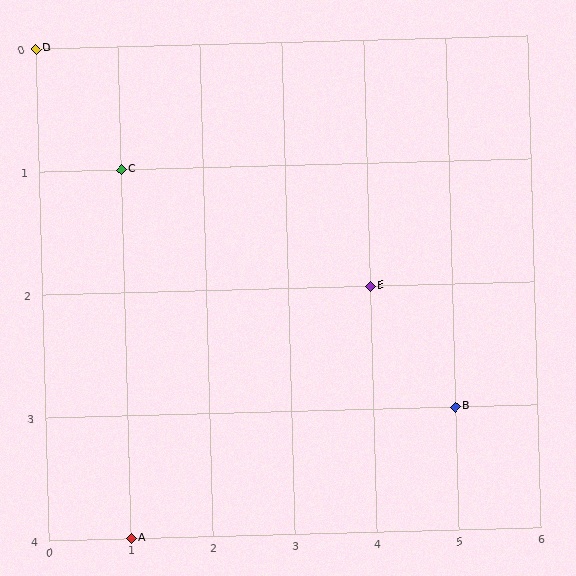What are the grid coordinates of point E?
Point E is at grid coordinates (4, 2).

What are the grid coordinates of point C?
Point C is at grid coordinates (1, 1).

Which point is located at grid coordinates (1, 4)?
Point A is at (1, 4).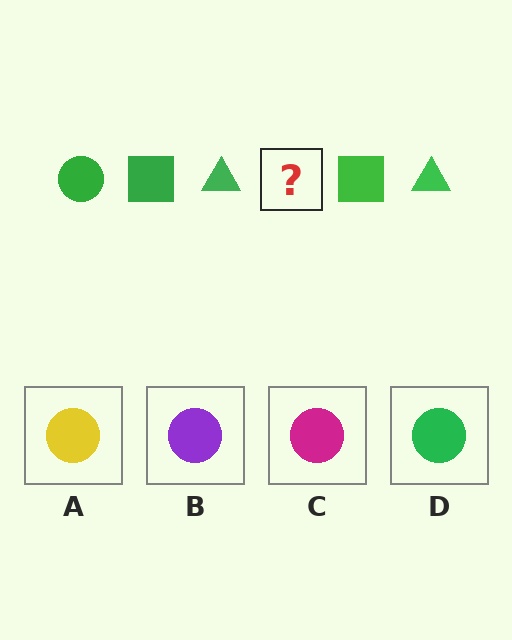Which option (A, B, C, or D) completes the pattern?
D.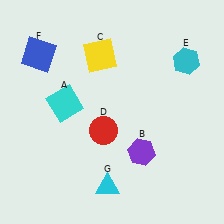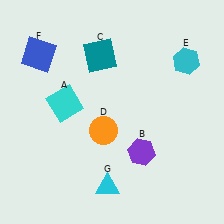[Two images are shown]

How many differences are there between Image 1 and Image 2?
There are 2 differences between the two images.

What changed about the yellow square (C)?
In Image 1, C is yellow. In Image 2, it changed to teal.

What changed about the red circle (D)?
In Image 1, D is red. In Image 2, it changed to orange.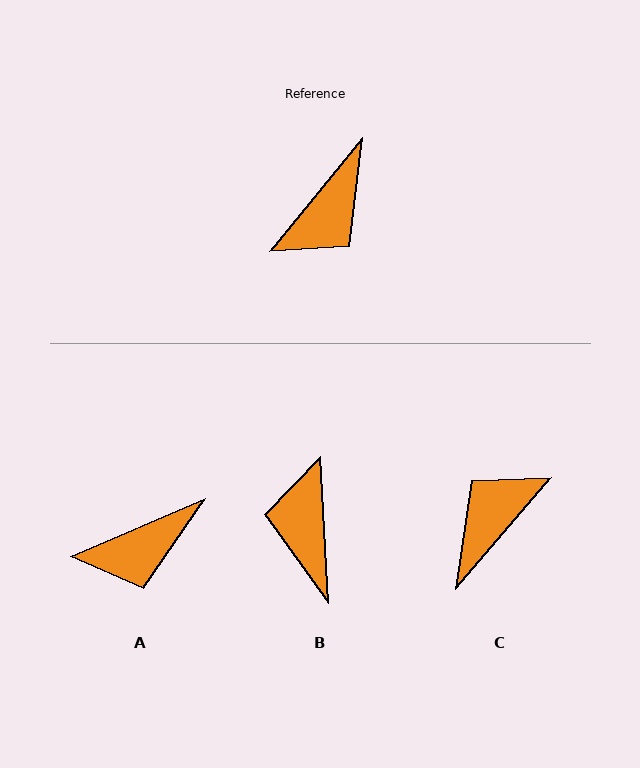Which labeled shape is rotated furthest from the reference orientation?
C, about 179 degrees away.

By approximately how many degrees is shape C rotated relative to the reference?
Approximately 179 degrees counter-clockwise.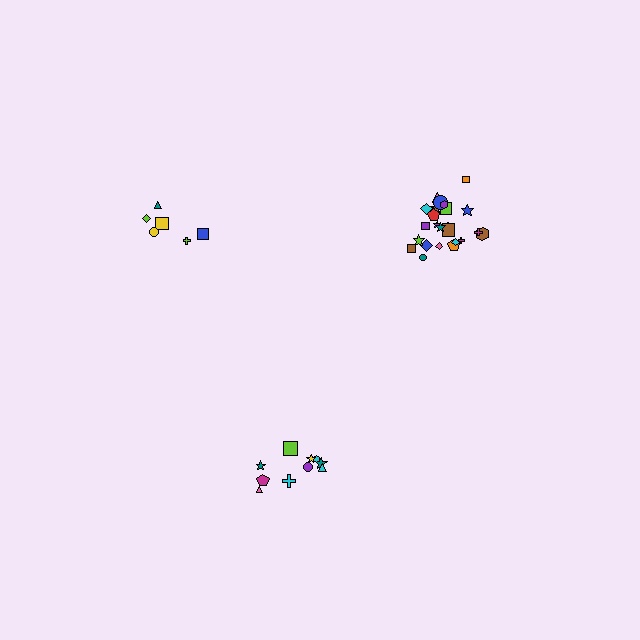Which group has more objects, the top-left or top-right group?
The top-right group.